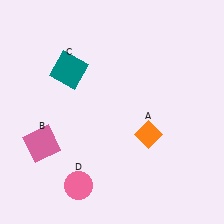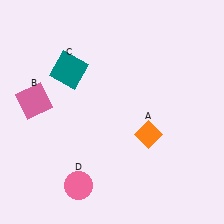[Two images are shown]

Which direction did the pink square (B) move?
The pink square (B) moved up.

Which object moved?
The pink square (B) moved up.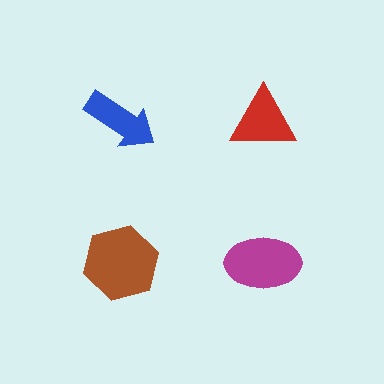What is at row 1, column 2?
A red triangle.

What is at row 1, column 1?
A blue arrow.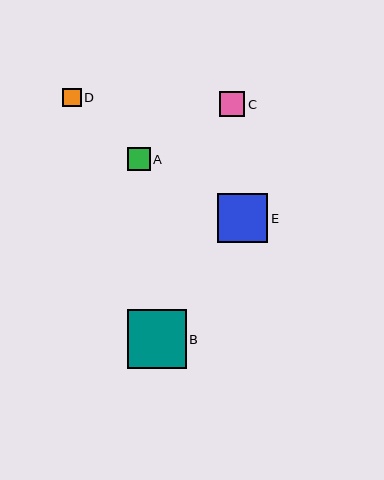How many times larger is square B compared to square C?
Square B is approximately 2.3 times the size of square C.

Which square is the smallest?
Square D is the smallest with a size of approximately 18 pixels.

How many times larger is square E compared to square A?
Square E is approximately 2.2 times the size of square A.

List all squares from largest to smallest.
From largest to smallest: B, E, C, A, D.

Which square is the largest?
Square B is the largest with a size of approximately 59 pixels.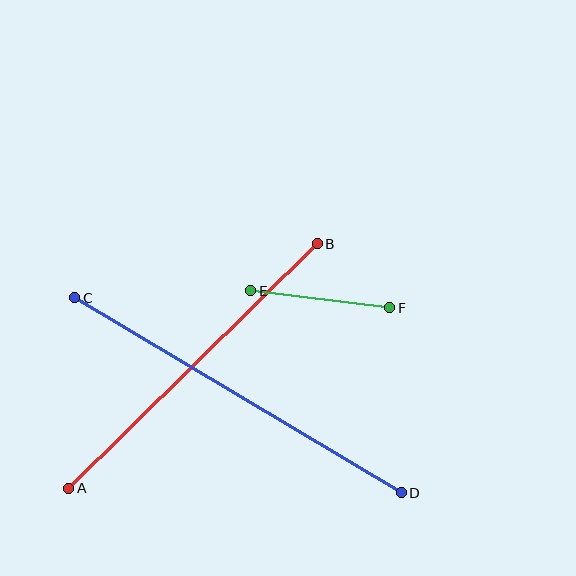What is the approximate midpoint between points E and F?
The midpoint is at approximately (320, 299) pixels.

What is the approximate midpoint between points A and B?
The midpoint is at approximately (193, 366) pixels.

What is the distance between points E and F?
The distance is approximately 140 pixels.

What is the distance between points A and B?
The distance is approximately 349 pixels.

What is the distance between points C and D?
The distance is approximately 380 pixels.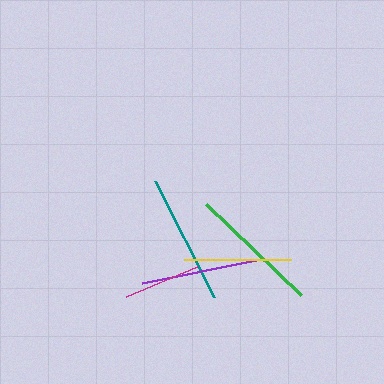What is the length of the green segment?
The green segment is approximately 131 pixels long.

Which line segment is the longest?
The green line is the longest at approximately 131 pixels.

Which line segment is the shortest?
The magenta line is the shortest at approximately 77 pixels.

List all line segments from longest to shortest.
From longest to shortest: green, teal, purple, yellow, magenta.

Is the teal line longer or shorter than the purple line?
The teal line is longer than the purple line.